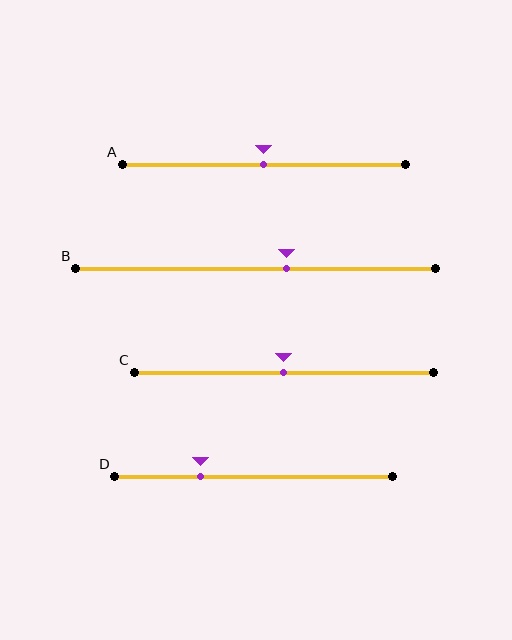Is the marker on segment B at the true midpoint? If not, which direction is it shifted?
No, the marker on segment B is shifted to the right by about 8% of the segment length.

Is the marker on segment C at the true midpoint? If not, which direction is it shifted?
Yes, the marker on segment C is at the true midpoint.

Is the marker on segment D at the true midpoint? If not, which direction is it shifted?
No, the marker on segment D is shifted to the left by about 19% of the segment length.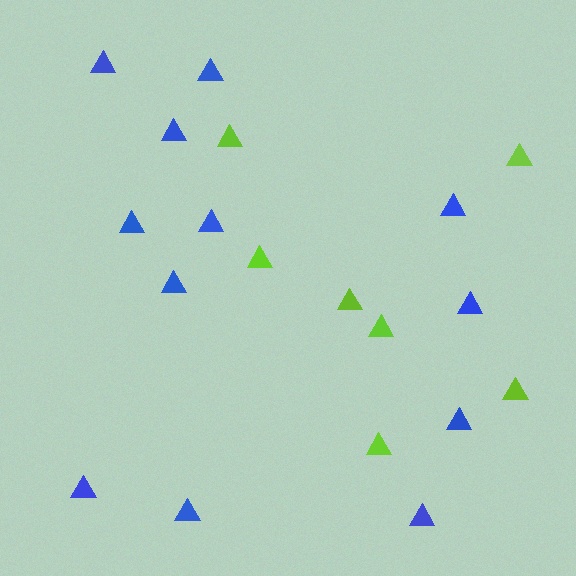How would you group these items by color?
There are 2 groups: one group of lime triangles (7) and one group of blue triangles (12).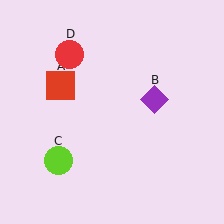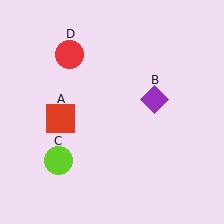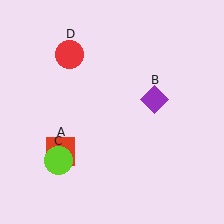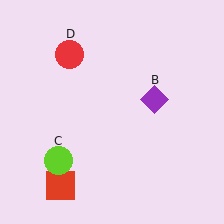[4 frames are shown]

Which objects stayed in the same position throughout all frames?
Purple diamond (object B) and lime circle (object C) and red circle (object D) remained stationary.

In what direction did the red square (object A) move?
The red square (object A) moved down.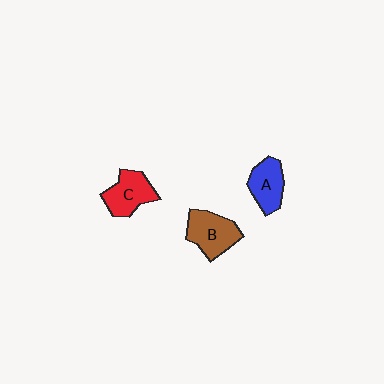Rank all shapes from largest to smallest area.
From largest to smallest: B (brown), C (red), A (blue).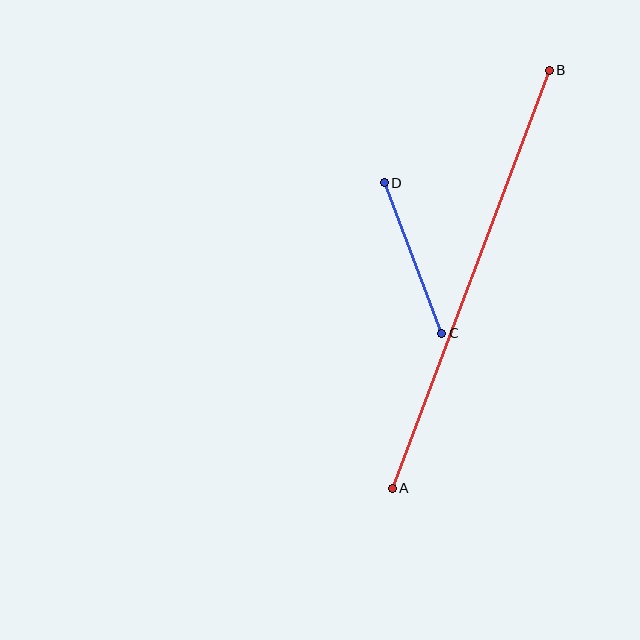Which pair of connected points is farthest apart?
Points A and B are farthest apart.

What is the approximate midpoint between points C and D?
The midpoint is at approximately (413, 258) pixels.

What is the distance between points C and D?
The distance is approximately 161 pixels.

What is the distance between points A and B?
The distance is approximately 447 pixels.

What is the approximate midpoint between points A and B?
The midpoint is at approximately (471, 279) pixels.